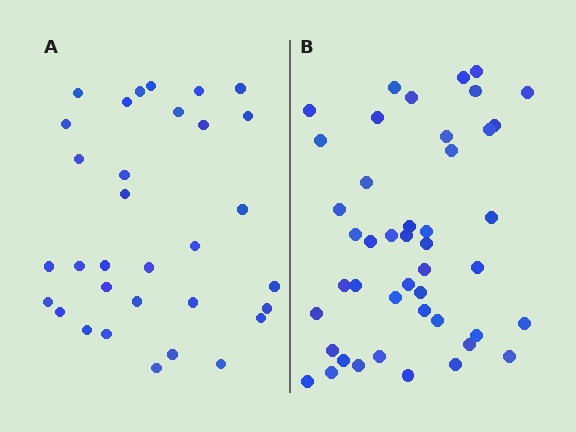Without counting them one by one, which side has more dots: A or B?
Region B (the right region) has more dots.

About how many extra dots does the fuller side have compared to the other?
Region B has approximately 15 more dots than region A.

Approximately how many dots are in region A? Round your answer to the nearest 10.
About 30 dots. (The exact count is 32, which rounds to 30.)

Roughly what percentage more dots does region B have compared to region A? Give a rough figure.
About 40% more.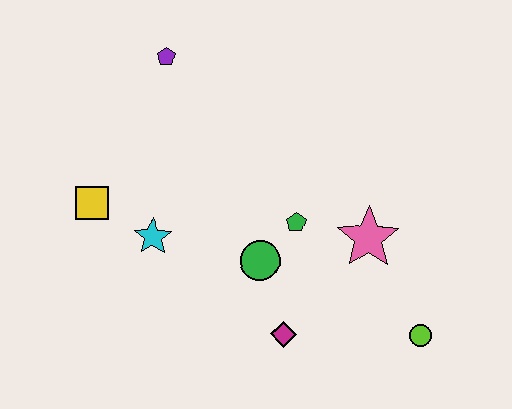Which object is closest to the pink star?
The green pentagon is closest to the pink star.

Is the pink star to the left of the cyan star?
No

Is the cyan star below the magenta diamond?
No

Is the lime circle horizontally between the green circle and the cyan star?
No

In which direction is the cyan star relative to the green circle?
The cyan star is to the left of the green circle.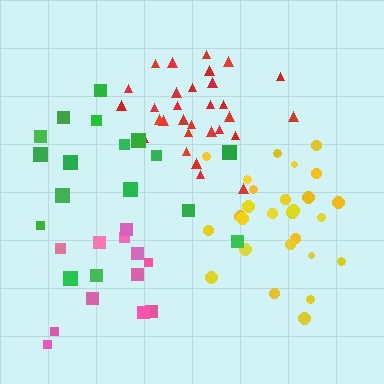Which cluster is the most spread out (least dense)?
Pink.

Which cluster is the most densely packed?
Red.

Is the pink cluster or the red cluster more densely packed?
Red.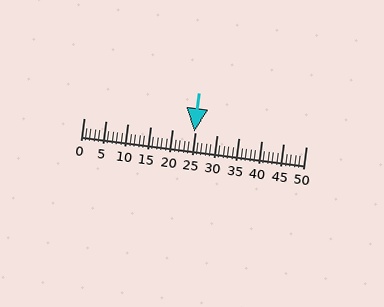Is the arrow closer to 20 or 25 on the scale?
The arrow is closer to 25.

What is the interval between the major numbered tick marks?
The major tick marks are spaced 5 units apart.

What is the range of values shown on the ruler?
The ruler shows values from 0 to 50.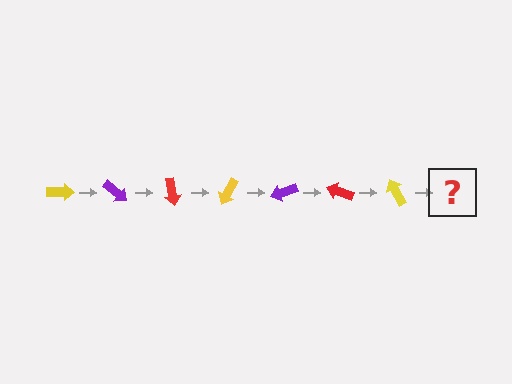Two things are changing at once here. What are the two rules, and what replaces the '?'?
The two rules are that it rotates 40 degrees each step and the color cycles through yellow, purple, and red. The '?' should be a purple arrow, rotated 280 degrees from the start.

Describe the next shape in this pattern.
It should be a purple arrow, rotated 280 degrees from the start.